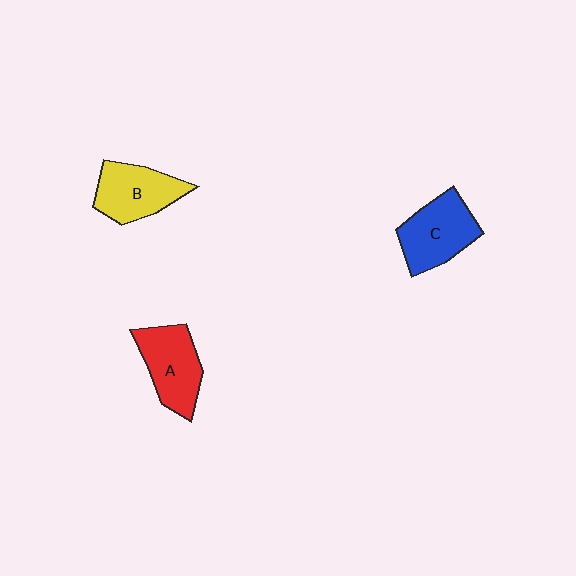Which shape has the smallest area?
Shape B (yellow).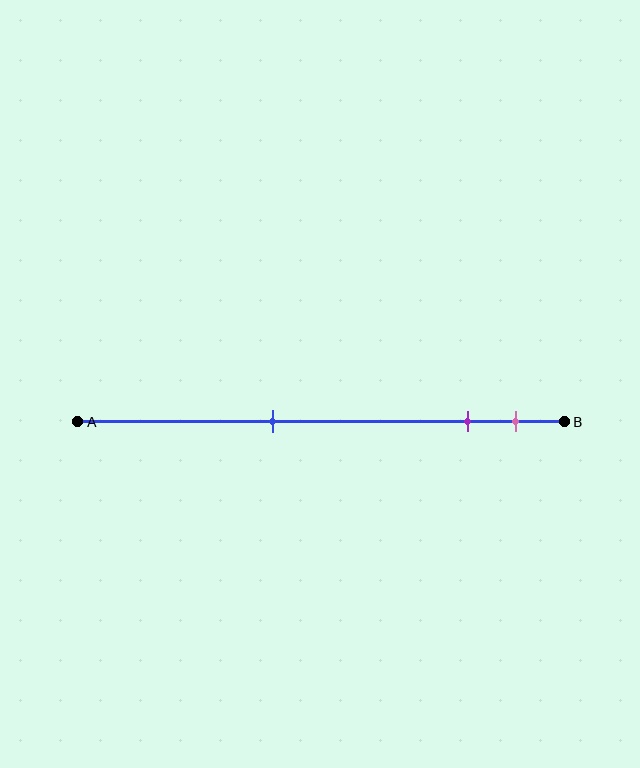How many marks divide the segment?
There are 3 marks dividing the segment.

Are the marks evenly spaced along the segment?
No, the marks are not evenly spaced.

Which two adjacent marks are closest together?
The purple and pink marks are the closest adjacent pair.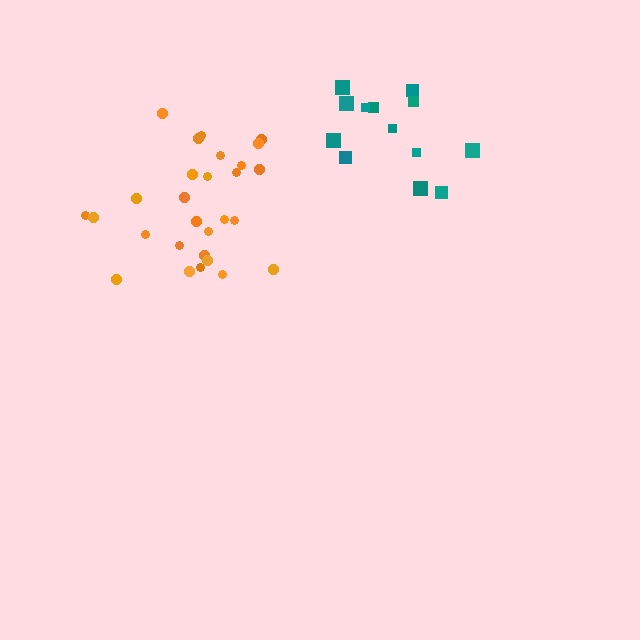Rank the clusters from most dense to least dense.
teal, orange.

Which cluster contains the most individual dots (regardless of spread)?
Orange (28).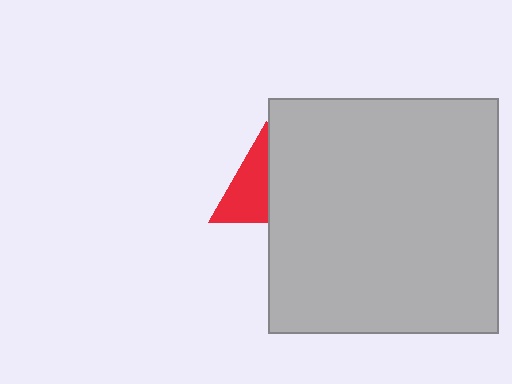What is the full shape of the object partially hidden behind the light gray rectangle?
The partially hidden object is a red triangle.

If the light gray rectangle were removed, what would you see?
You would see the complete red triangle.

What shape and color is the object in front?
The object in front is a light gray rectangle.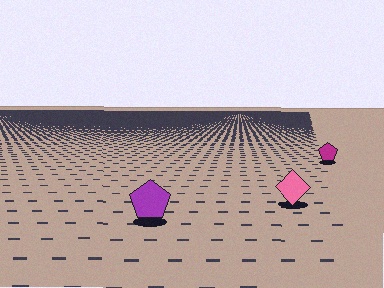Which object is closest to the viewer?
The purple pentagon is closest. The texture marks near it are larger and more spread out.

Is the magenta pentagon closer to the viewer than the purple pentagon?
No. The purple pentagon is closer — you can tell from the texture gradient: the ground texture is coarser near it.